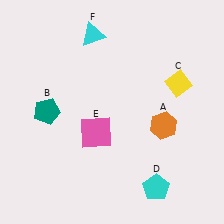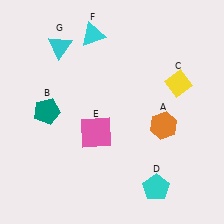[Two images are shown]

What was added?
A cyan triangle (G) was added in Image 2.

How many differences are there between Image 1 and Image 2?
There is 1 difference between the two images.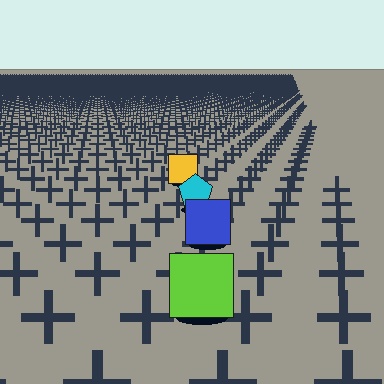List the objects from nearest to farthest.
From nearest to farthest: the lime square, the blue square, the cyan pentagon, the yellow square.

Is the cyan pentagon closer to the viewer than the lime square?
No. The lime square is closer — you can tell from the texture gradient: the ground texture is coarser near it.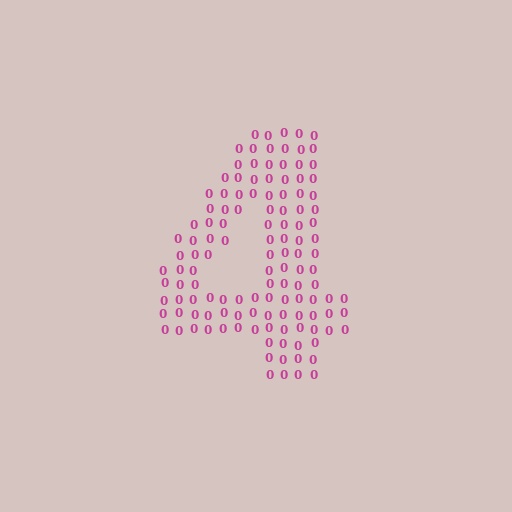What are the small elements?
The small elements are digit 0's.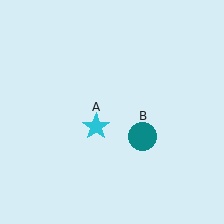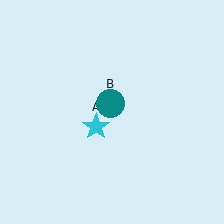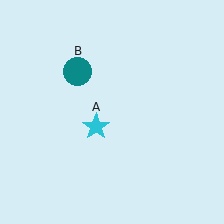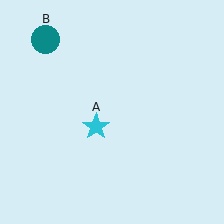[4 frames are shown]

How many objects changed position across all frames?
1 object changed position: teal circle (object B).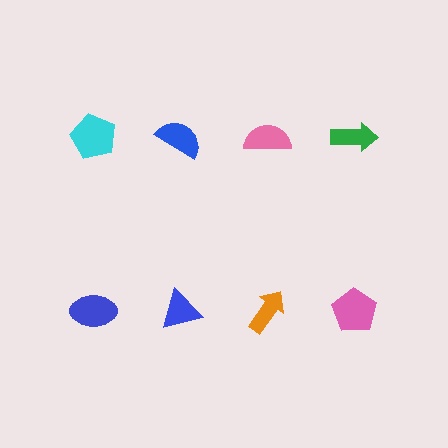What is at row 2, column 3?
An orange arrow.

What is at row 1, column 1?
A cyan pentagon.